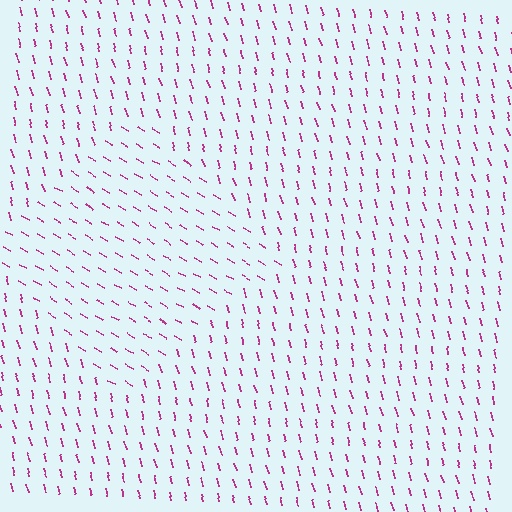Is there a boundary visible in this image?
Yes, there is a texture boundary formed by a change in line orientation.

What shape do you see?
I see a diamond.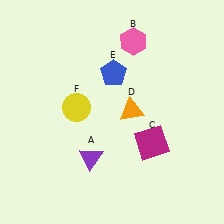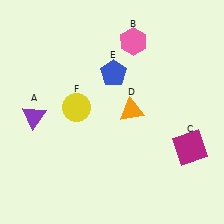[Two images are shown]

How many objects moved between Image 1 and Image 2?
2 objects moved between the two images.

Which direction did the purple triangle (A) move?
The purple triangle (A) moved left.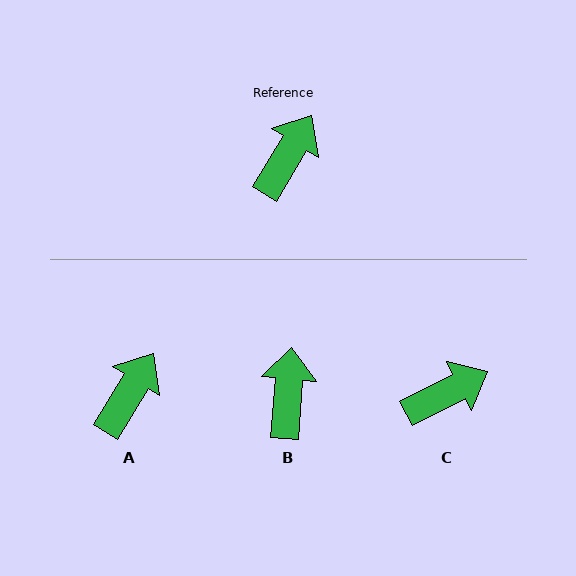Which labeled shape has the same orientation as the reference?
A.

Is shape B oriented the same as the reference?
No, it is off by about 27 degrees.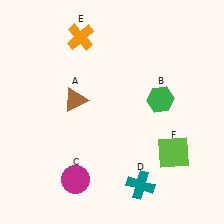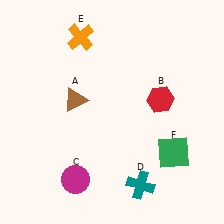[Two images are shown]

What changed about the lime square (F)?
In Image 1, F is lime. In Image 2, it changed to green.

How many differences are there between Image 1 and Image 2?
There are 2 differences between the two images.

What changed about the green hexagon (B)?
In Image 1, B is green. In Image 2, it changed to red.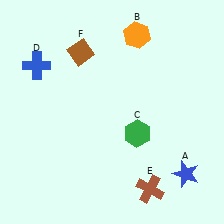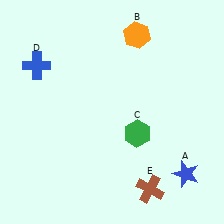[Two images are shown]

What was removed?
The brown diamond (F) was removed in Image 2.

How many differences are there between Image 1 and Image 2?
There is 1 difference between the two images.